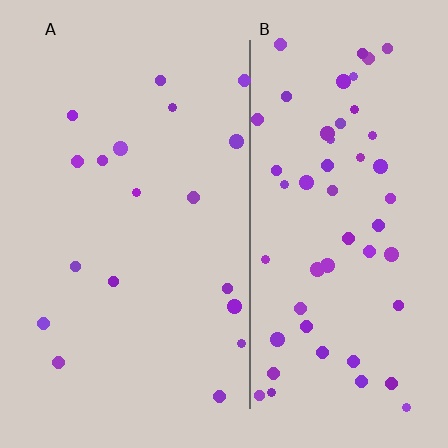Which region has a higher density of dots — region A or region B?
B (the right).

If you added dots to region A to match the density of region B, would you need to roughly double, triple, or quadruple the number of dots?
Approximately triple.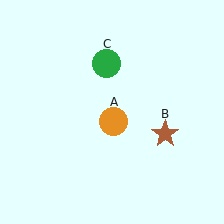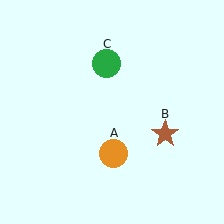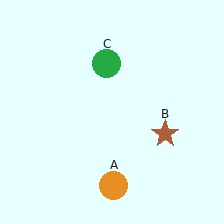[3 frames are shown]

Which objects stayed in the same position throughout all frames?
Brown star (object B) and green circle (object C) remained stationary.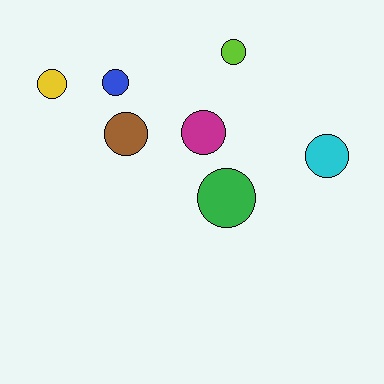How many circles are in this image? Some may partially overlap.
There are 7 circles.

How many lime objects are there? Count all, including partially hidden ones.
There is 1 lime object.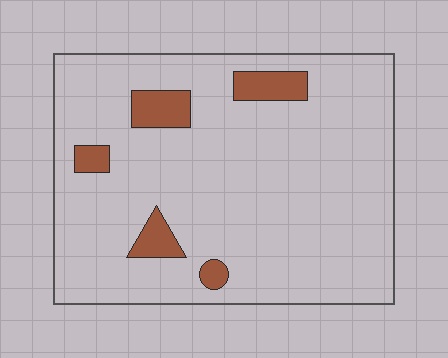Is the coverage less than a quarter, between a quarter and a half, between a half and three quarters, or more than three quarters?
Less than a quarter.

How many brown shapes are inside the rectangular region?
5.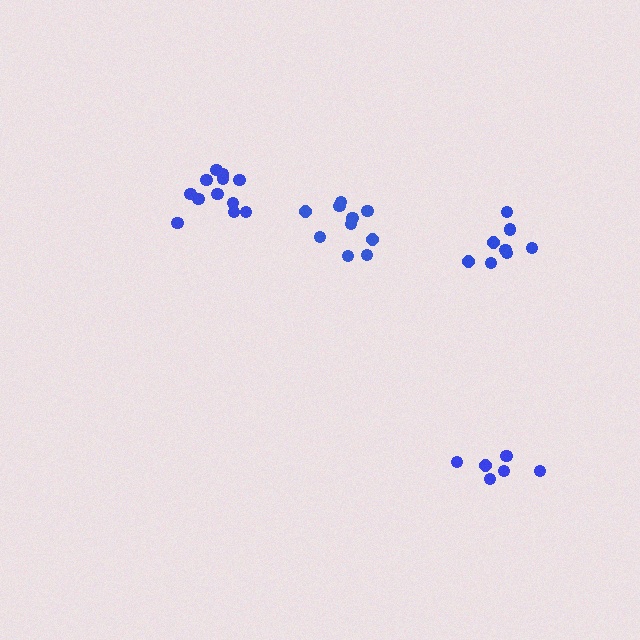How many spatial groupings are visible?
There are 4 spatial groupings.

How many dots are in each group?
Group 1: 12 dots, Group 2: 10 dots, Group 3: 6 dots, Group 4: 8 dots (36 total).